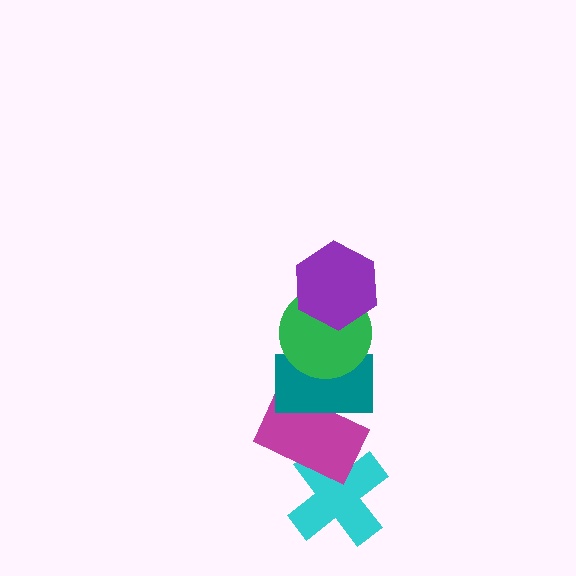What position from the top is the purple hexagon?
The purple hexagon is 1st from the top.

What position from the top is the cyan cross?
The cyan cross is 5th from the top.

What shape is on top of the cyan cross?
The magenta rectangle is on top of the cyan cross.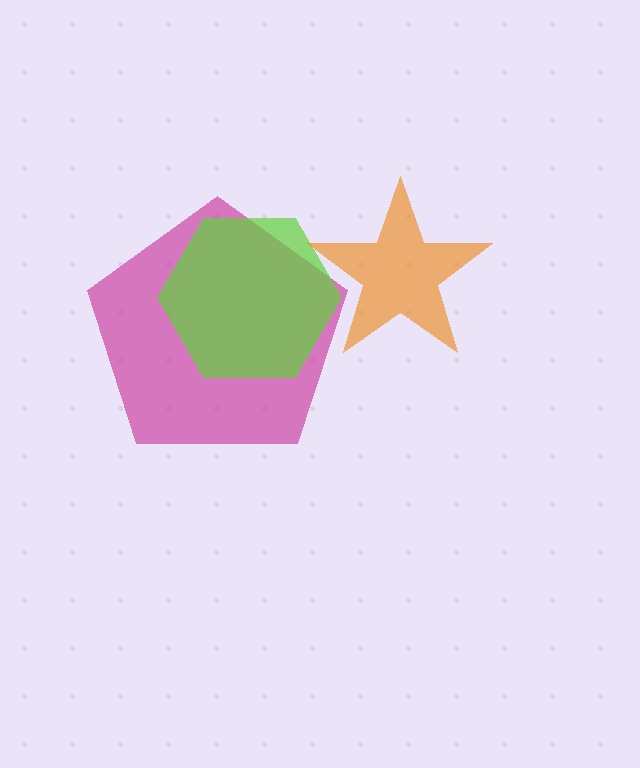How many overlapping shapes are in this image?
There are 3 overlapping shapes in the image.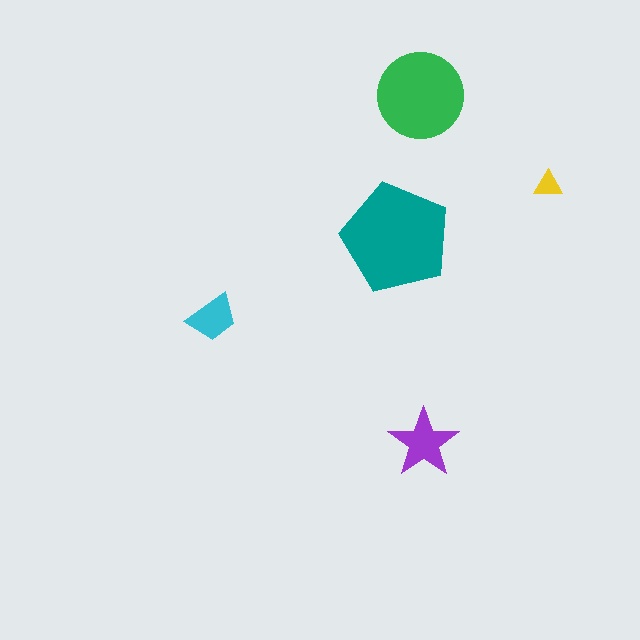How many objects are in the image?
There are 5 objects in the image.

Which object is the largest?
The teal pentagon.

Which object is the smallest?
The yellow triangle.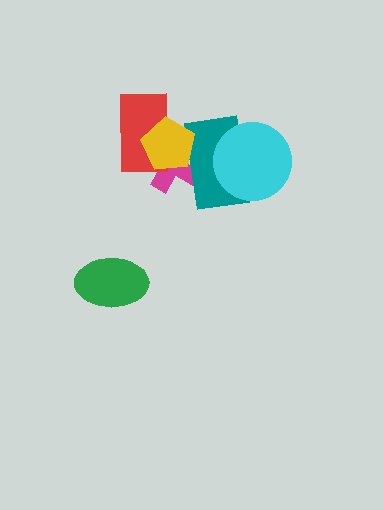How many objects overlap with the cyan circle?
1 object overlaps with the cyan circle.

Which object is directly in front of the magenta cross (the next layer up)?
The red rectangle is directly in front of the magenta cross.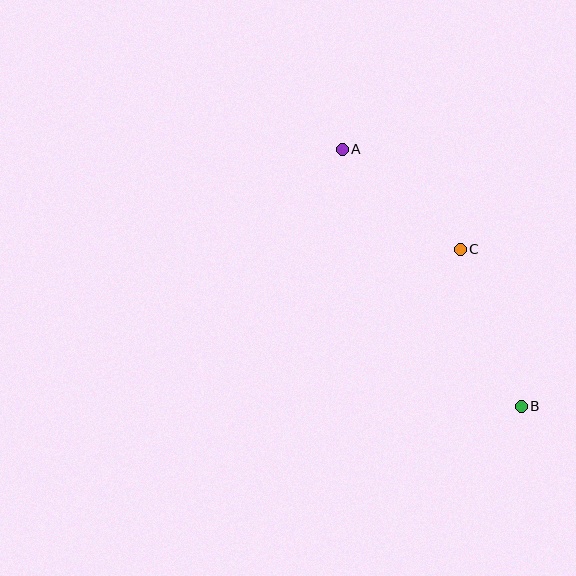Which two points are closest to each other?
Points A and C are closest to each other.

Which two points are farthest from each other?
Points A and B are farthest from each other.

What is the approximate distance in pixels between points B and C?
The distance between B and C is approximately 169 pixels.